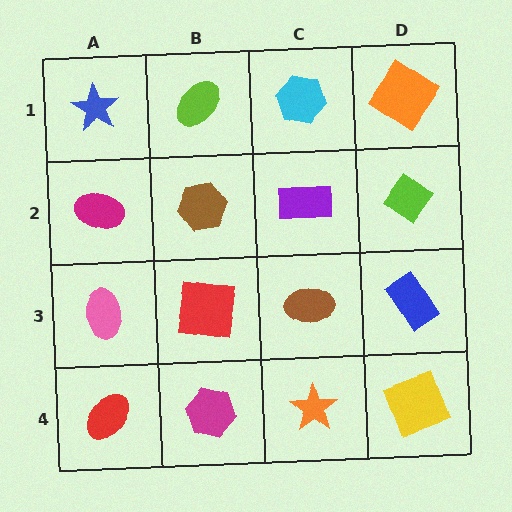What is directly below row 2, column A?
A pink ellipse.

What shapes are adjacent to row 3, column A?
A magenta ellipse (row 2, column A), a red ellipse (row 4, column A), a red square (row 3, column B).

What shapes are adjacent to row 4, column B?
A red square (row 3, column B), a red ellipse (row 4, column A), an orange star (row 4, column C).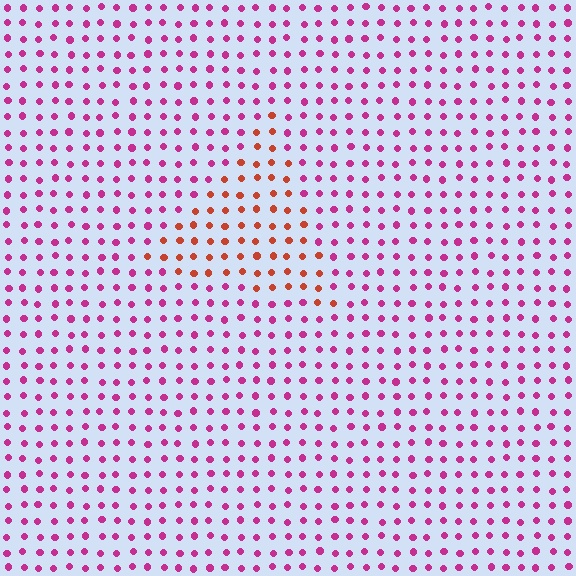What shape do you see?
I see a triangle.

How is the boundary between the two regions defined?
The boundary is defined purely by a slight shift in hue (about 48 degrees). Spacing, size, and orientation are identical on both sides.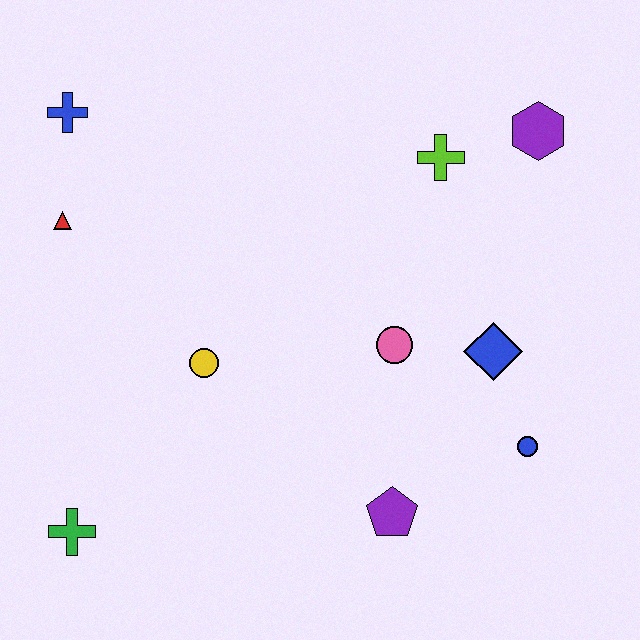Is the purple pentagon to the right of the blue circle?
No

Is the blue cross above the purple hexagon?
Yes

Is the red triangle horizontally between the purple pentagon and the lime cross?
No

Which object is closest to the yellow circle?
The pink circle is closest to the yellow circle.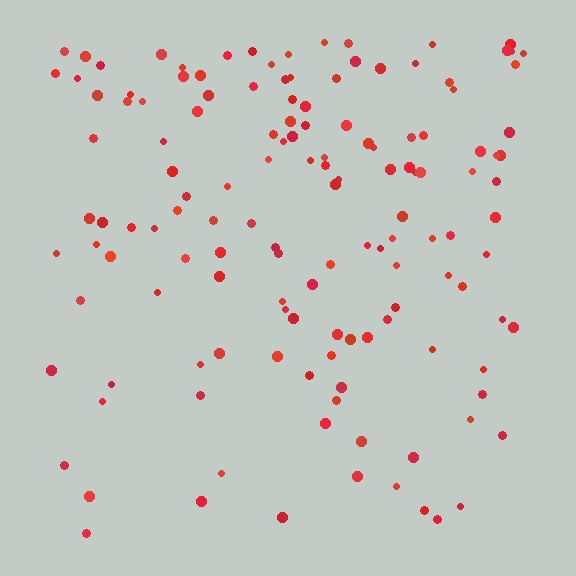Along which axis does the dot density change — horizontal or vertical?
Vertical.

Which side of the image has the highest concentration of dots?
The top.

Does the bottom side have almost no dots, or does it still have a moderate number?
Still a moderate number, just noticeably fewer than the top.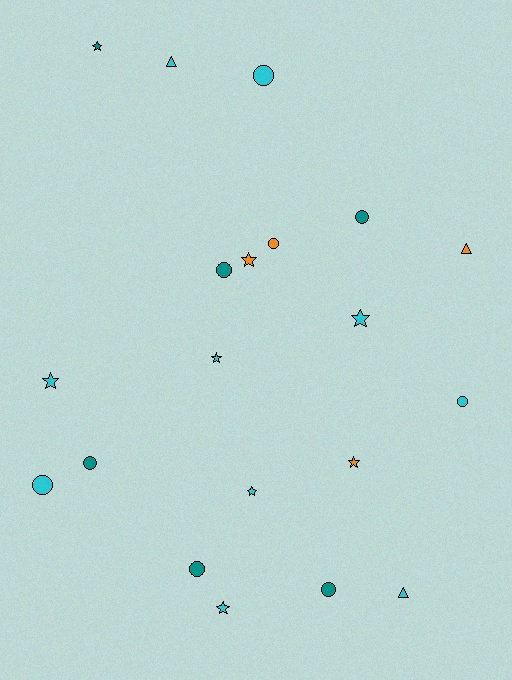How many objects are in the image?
There are 20 objects.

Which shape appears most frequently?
Circle, with 9 objects.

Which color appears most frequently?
Cyan, with 10 objects.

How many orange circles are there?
There is 1 orange circle.